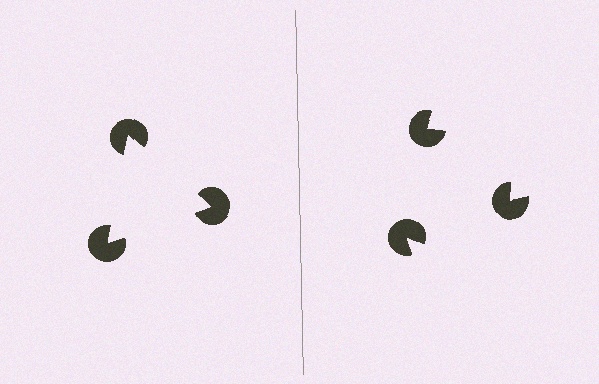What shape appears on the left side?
An illusory triangle.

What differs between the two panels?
The pac-man discs are positioned identically on both sides; only the wedge orientations differ. On the left they align to a triangle; on the right they are misaligned.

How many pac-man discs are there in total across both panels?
6 — 3 on each side.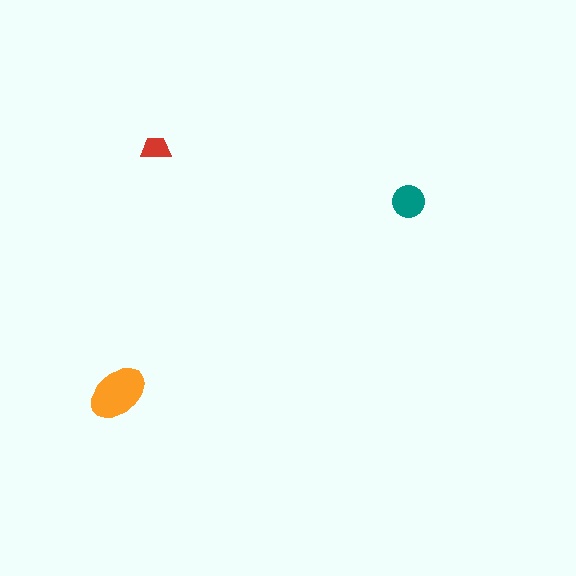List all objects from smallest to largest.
The red trapezoid, the teal circle, the orange ellipse.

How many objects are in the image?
There are 3 objects in the image.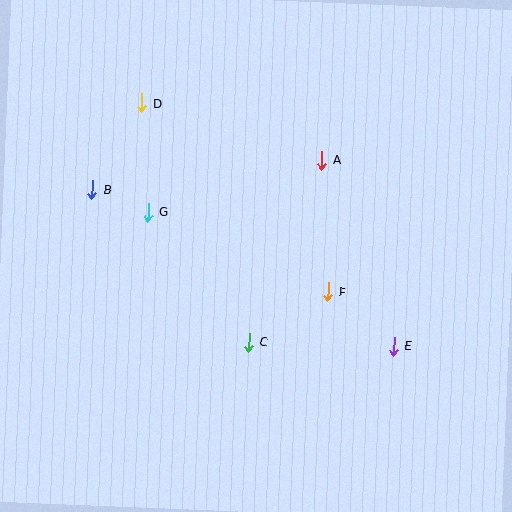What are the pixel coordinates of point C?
Point C is at (249, 342).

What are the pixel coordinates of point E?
Point E is at (394, 346).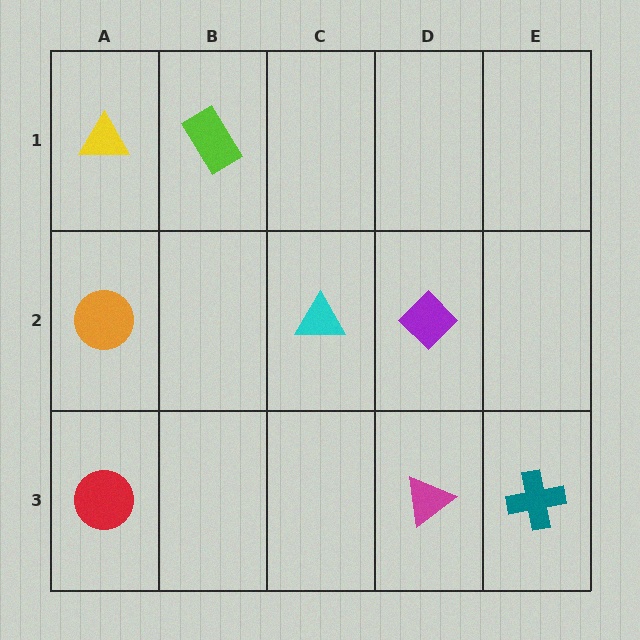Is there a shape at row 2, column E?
No, that cell is empty.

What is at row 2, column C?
A cyan triangle.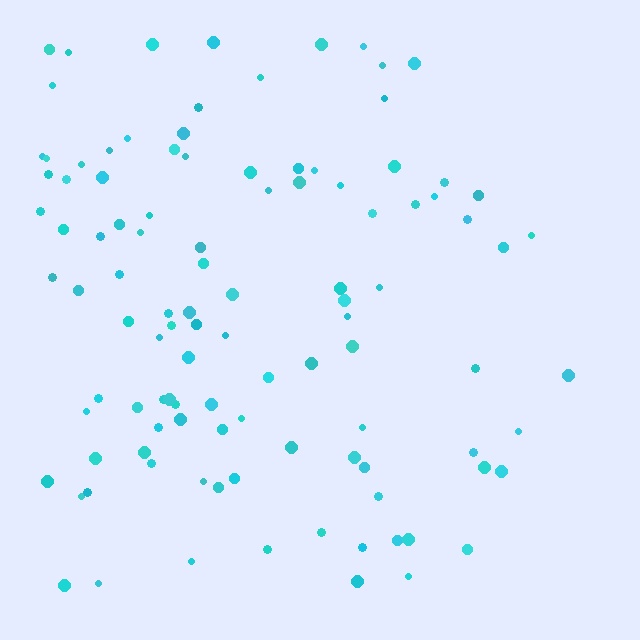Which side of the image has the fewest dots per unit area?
The right.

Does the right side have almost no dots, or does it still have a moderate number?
Still a moderate number, just noticeably fewer than the left.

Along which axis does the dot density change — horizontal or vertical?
Horizontal.